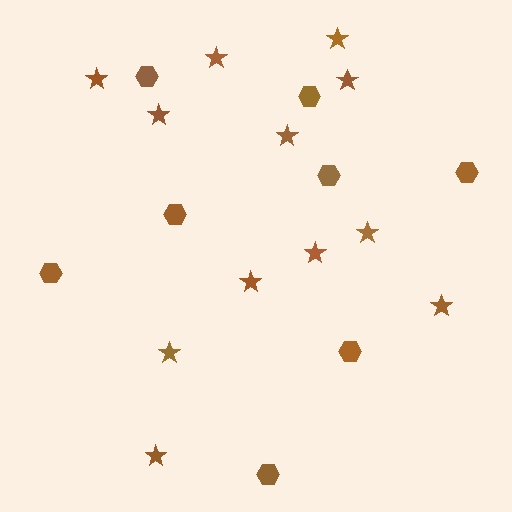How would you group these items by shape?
There are 2 groups: one group of hexagons (8) and one group of stars (12).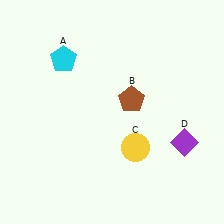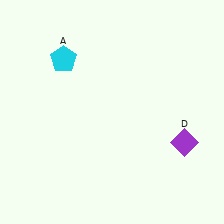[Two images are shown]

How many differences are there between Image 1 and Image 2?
There are 2 differences between the two images.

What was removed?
The brown pentagon (B), the yellow circle (C) were removed in Image 2.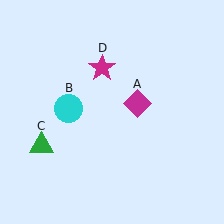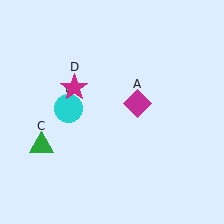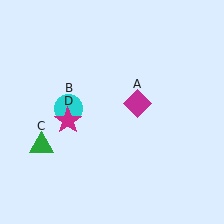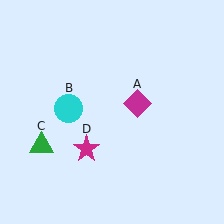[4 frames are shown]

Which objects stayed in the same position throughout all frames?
Magenta diamond (object A) and cyan circle (object B) and green triangle (object C) remained stationary.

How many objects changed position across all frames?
1 object changed position: magenta star (object D).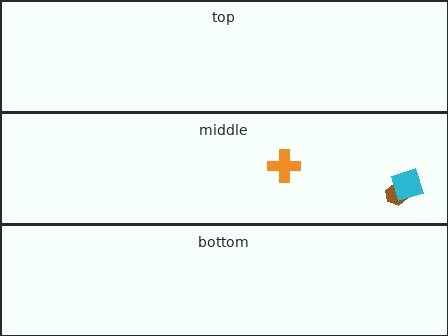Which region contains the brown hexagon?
The middle region.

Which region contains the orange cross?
The middle region.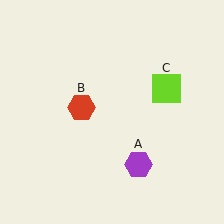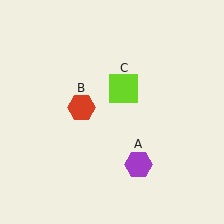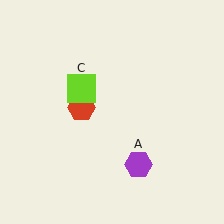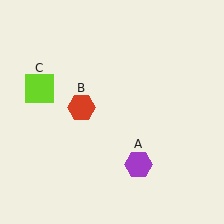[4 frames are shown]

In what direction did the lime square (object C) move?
The lime square (object C) moved left.